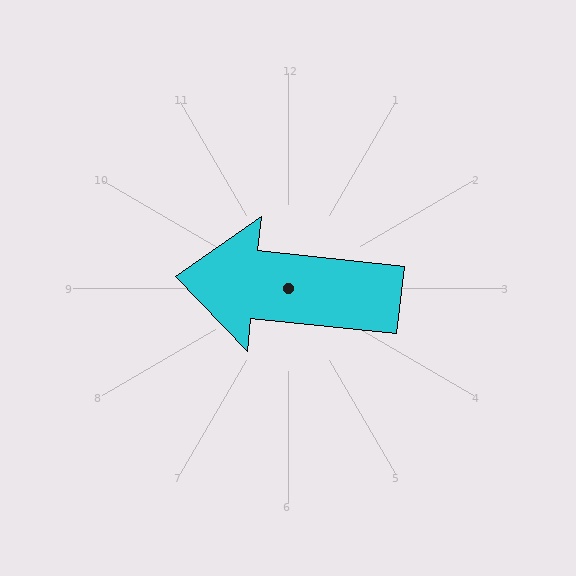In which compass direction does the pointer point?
West.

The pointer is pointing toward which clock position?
Roughly 9 o'clock.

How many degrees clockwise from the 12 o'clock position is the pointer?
Approximately 276 degrees.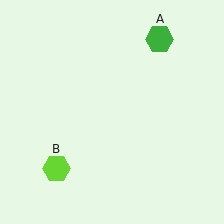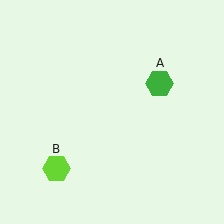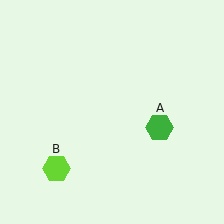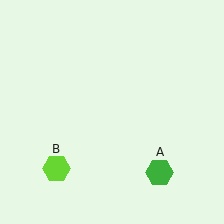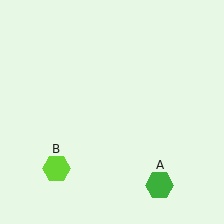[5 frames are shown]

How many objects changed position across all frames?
1 object changed position: green hexagon (object A).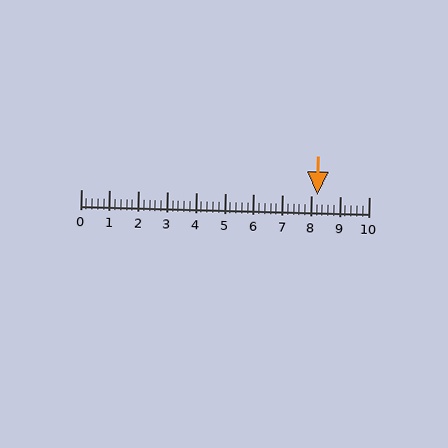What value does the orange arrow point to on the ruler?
The orange arrow points to approximately 8.2.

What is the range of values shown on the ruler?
The ruler shows values from 0 to 10.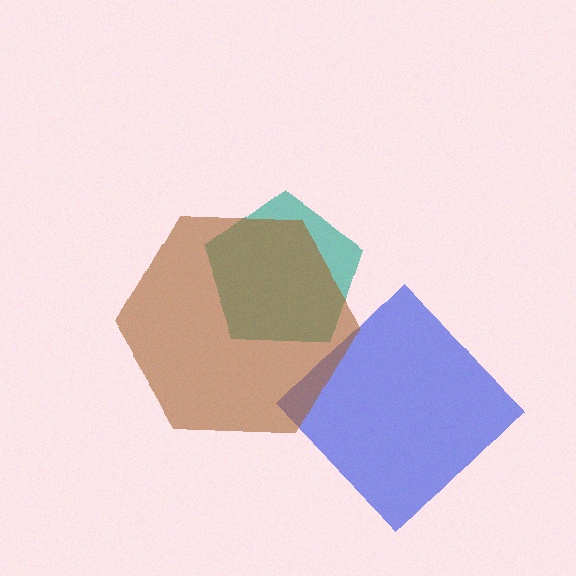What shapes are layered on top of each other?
The layered shapes are: a blue diamond, a teal pentagon, a brown hexagon.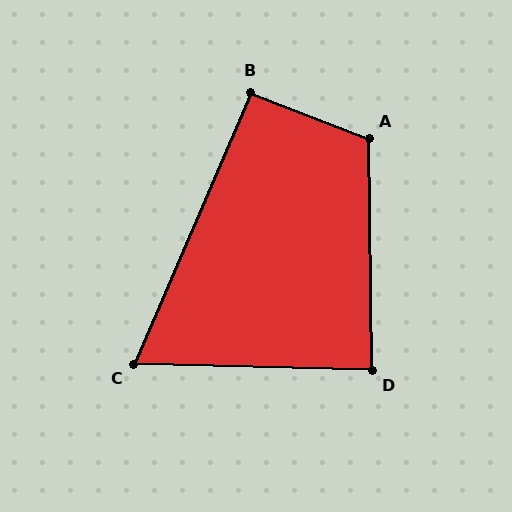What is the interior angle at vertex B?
Approximately 92 degrees (approximately right).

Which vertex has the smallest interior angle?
C, at approximately 68 degrees.